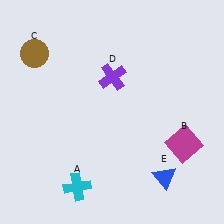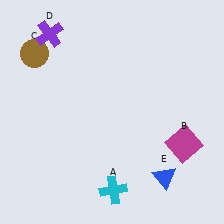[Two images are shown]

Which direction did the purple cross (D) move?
The purple cross (D) moved left.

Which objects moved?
The objects that moved are: the cyan cross (A), the purple cross (D).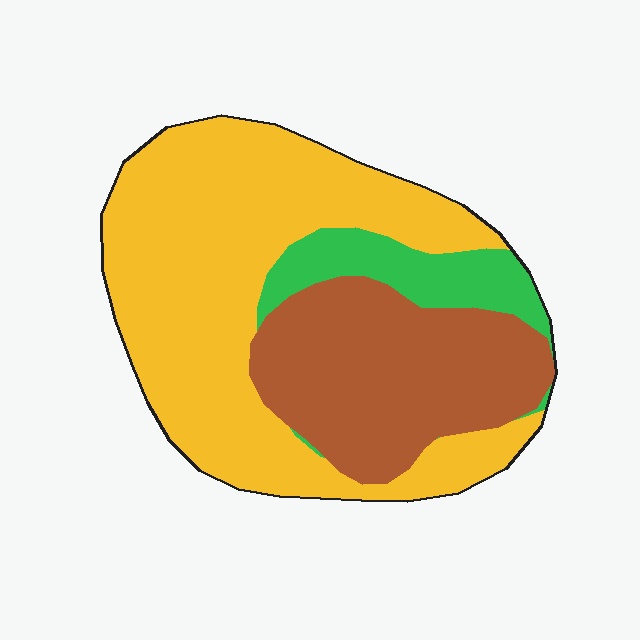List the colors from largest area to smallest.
From largest to smallest: yellow, brown, green.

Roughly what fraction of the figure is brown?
Brown takes up about one third (1/3) of the figure.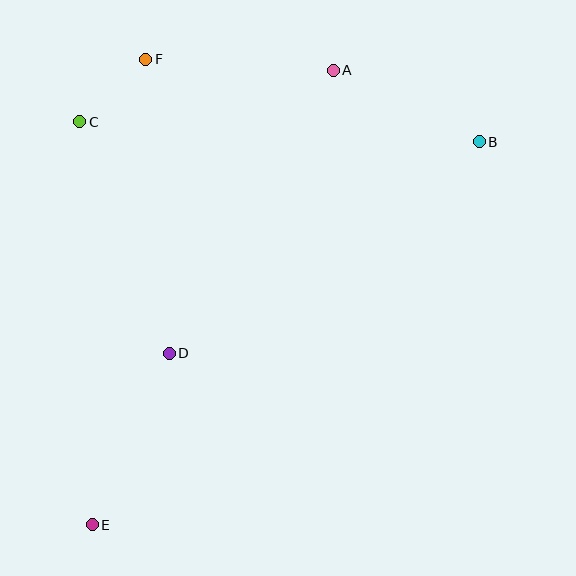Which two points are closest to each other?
Points C and F are closest to each other.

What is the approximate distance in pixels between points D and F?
The distance between D and F is approximately 295 pixels.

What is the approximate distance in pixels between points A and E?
The distance between A and E is approximately 514 pixels.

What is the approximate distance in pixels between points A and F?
The distance between A and F is approximately 188 pixels.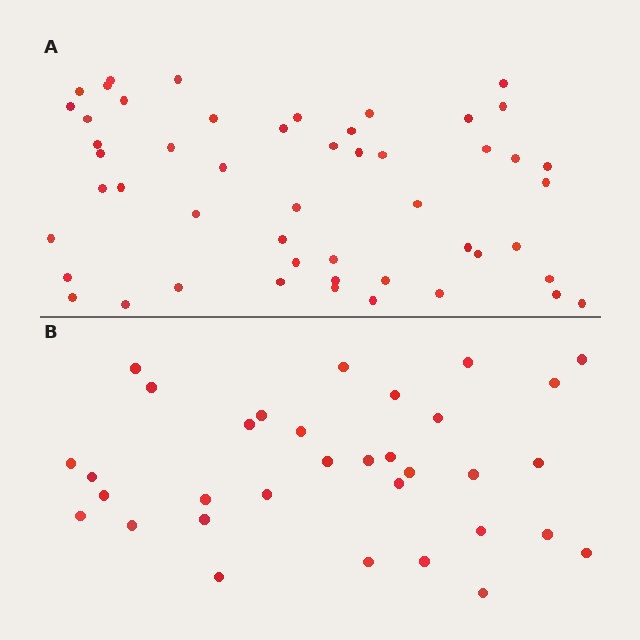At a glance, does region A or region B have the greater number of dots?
Region A (the top region) has more dots.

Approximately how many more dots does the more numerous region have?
Region A has approximately 20 more dots than region B.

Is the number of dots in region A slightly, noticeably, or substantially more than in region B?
Region A has substantially more. The ratio is roughly 1.5 to 1.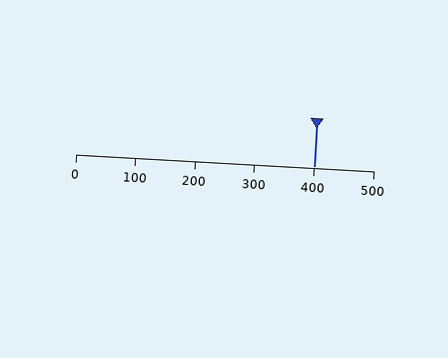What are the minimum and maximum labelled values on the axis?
The axis runs from 0 to 500.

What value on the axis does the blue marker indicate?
The marker indicates approximately 400.